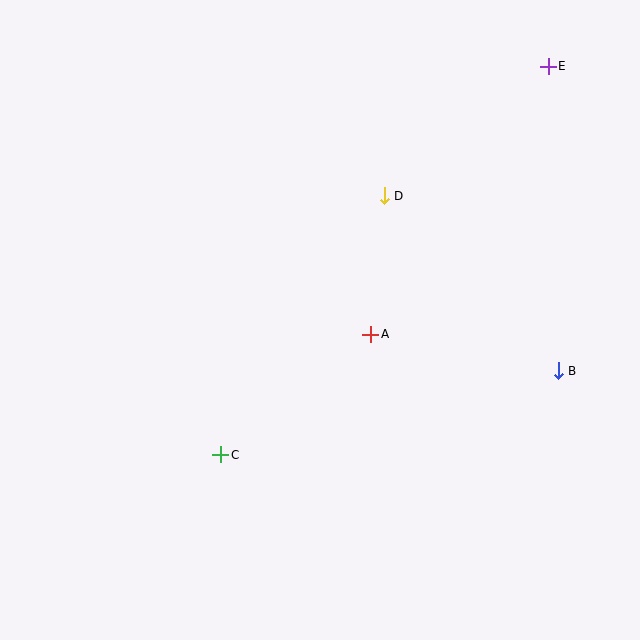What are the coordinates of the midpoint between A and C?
The midpoint between A and C is at (296, 395).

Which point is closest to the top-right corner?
Point E is closest to the top-right corner.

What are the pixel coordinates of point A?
Point A is at (371, 334).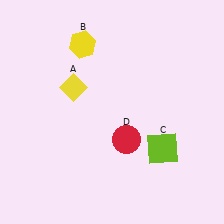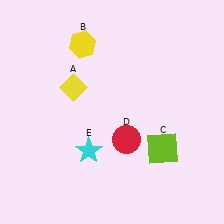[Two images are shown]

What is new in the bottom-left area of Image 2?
A cyan star (E) was added in the bottom-left area of Image 2.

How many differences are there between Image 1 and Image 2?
There is 1 difference between the two images.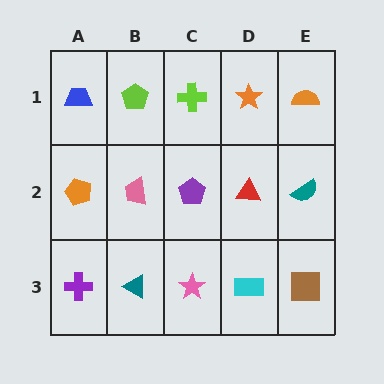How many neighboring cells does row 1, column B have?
3.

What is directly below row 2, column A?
A purple cross.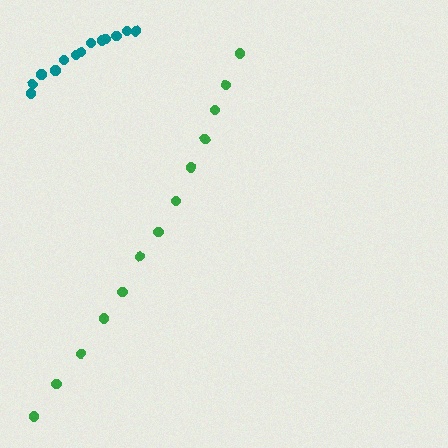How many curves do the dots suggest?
There are 2 distinct paths.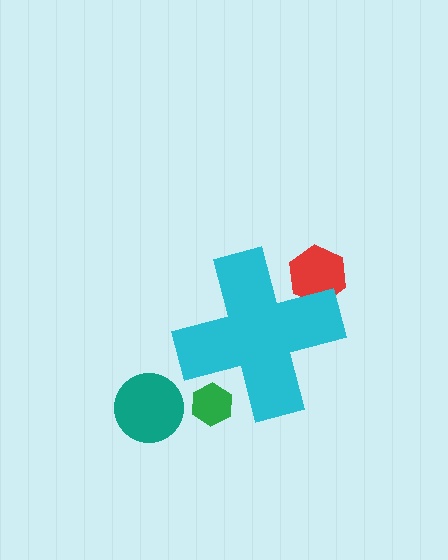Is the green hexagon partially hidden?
Yes, the green hexagon is partially hidden behind the cyan cross.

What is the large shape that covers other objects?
A cyan cross.